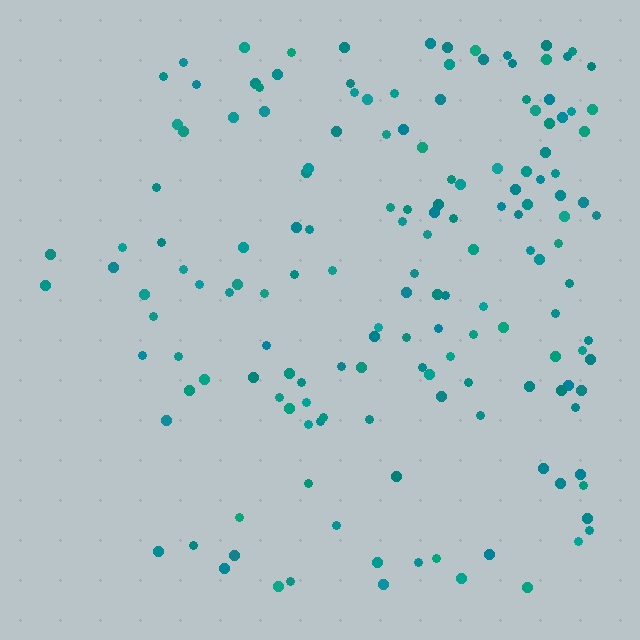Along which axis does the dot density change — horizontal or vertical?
Horizontal.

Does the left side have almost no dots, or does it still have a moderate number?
Still a moderate number, just noticeably fewer than the right.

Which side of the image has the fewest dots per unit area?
The left.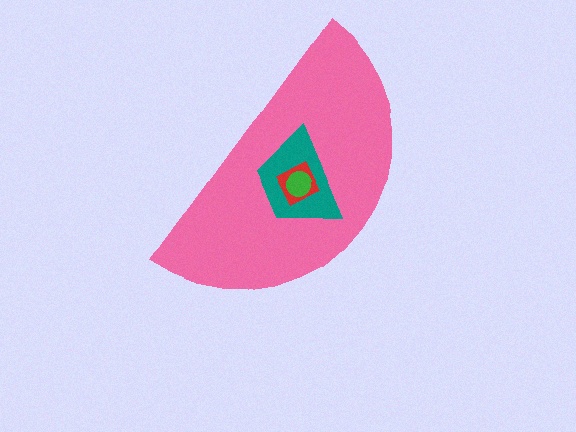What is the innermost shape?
The green circle.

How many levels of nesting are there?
4.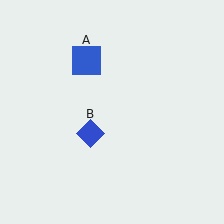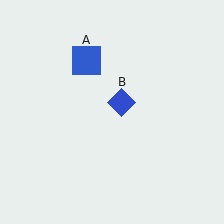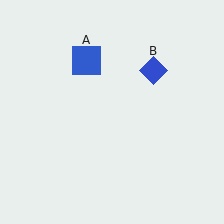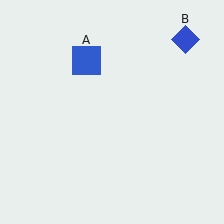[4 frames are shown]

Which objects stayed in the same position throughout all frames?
Blue square (object A) remained stationary.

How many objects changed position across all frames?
1 object changed position: blue diamond (object B).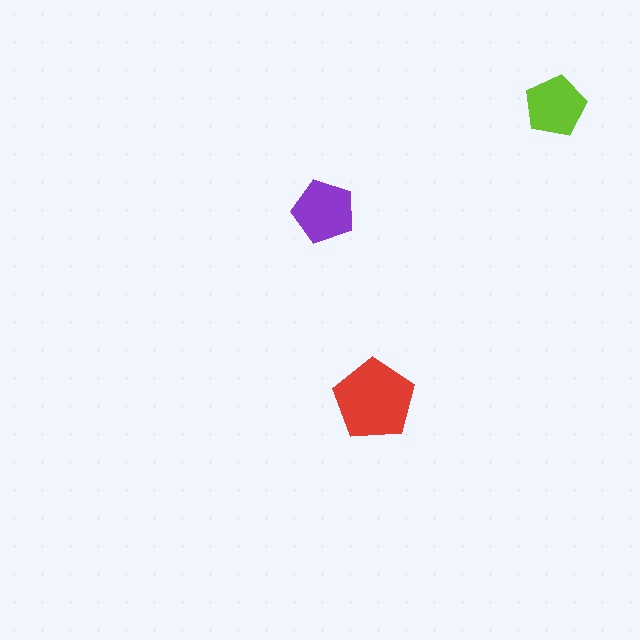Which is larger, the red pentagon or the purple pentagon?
The red one.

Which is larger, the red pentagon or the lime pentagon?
The red one.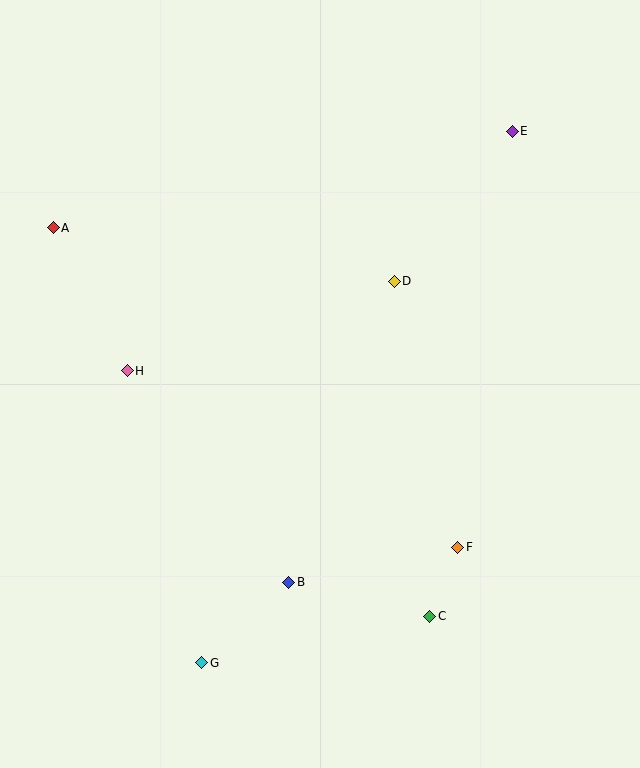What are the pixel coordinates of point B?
Point B is at (289, 582).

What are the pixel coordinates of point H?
Point H is at (127, 371).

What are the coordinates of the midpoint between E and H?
The midpoint between E and H is at (320, 251).